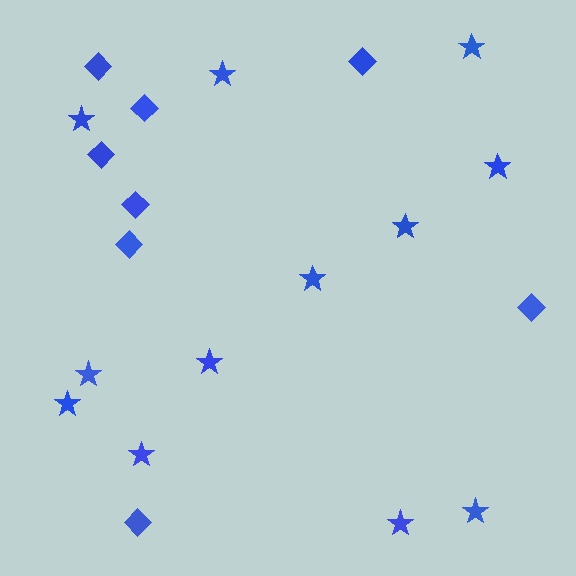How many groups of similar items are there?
There are 2 groups: one group of diamonds (8) and one group of stars (12).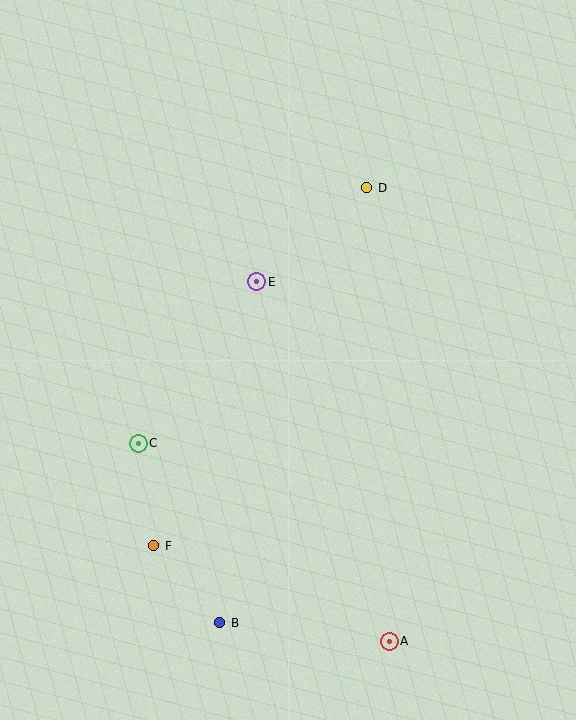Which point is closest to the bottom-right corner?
Point A is closest to the bottom-right corner.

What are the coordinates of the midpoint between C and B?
The midpoint between C and B is at (179, 533).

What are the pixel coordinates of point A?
Point A is at (389, 641).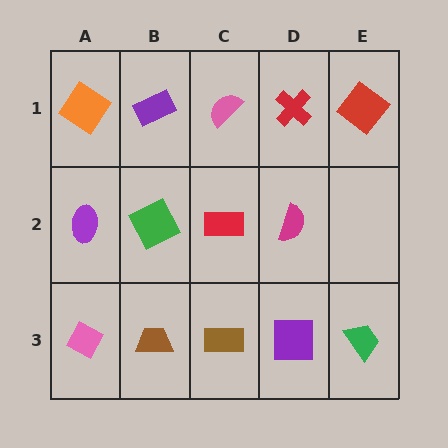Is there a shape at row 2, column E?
No, that cell is empty.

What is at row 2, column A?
A purple ellipse.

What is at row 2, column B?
A green square.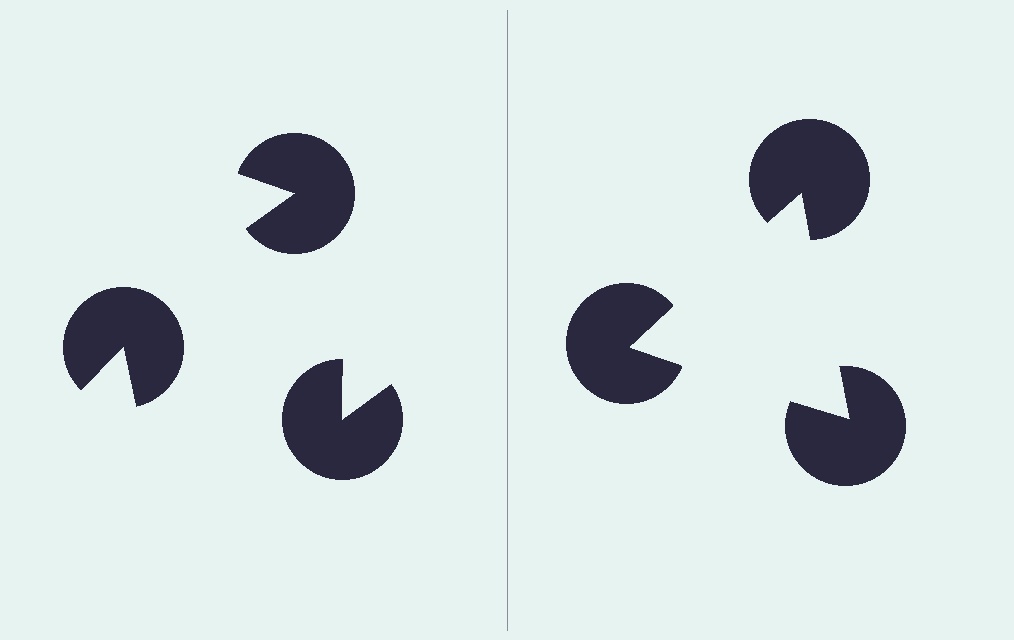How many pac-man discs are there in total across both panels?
6 — 3 on each side.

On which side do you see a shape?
An illusory triangle appears on the right side. On the left side the wedge cuts are rotated, so no coherent shape forms.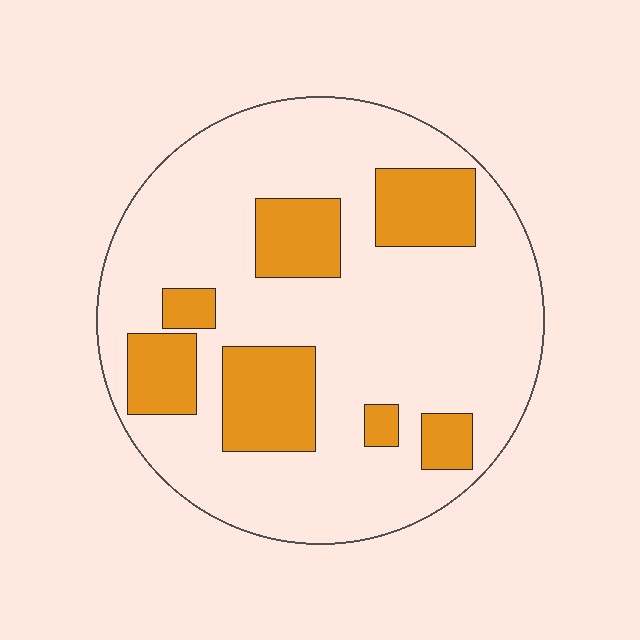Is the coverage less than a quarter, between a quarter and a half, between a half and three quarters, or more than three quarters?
Less than a quarter.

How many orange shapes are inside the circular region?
7.